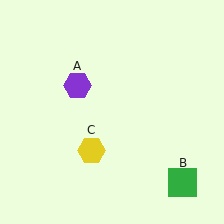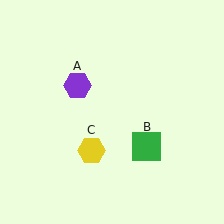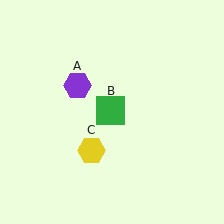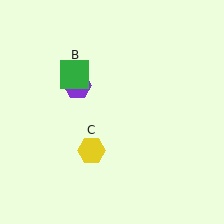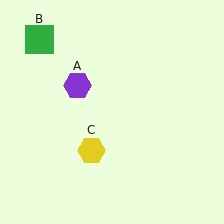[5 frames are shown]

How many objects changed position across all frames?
1 object changed position: green square (object B).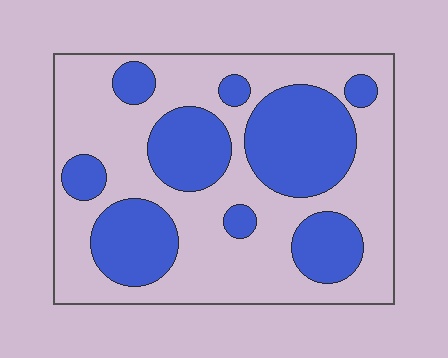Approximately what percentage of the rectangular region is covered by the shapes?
Approximately 35%.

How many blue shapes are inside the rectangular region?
9.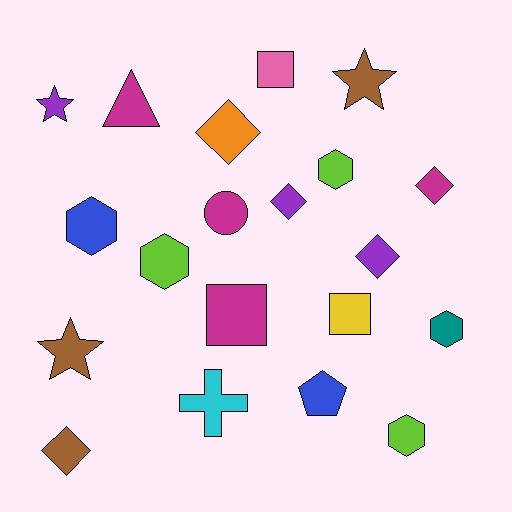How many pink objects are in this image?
There is 1 pink object.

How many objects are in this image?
There are 20 objects.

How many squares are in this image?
There are 3 squares.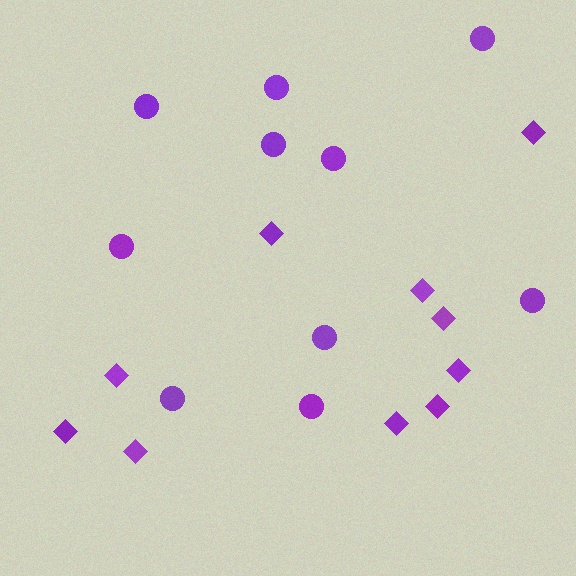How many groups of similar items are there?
There are 2 groups: one group of circles (10) and one group of diamonds (10).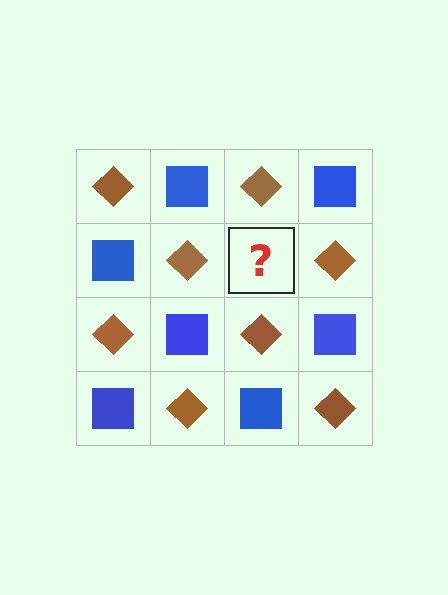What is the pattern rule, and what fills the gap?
The rule is that it alternates brown diamond and blue square in a checkerboard pattern. The gap should be filled with a blue square.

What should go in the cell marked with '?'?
The missing cell should contain a blue square.